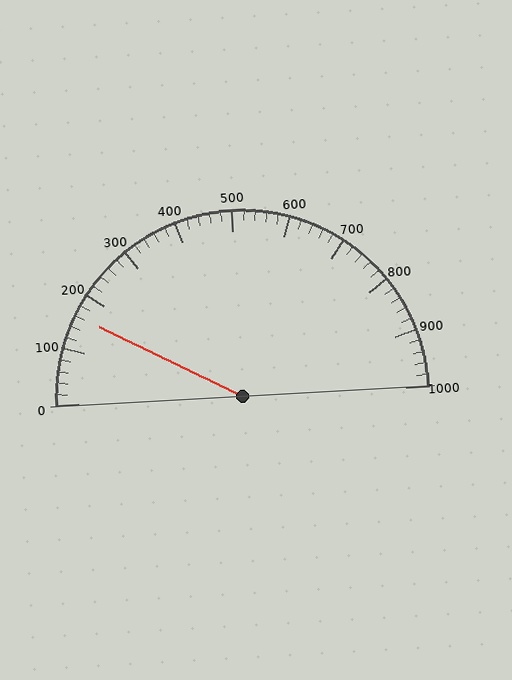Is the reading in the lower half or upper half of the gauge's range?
The reading is in the lower half of the range (0 to 1000).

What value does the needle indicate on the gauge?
The needle indicates approximately 160.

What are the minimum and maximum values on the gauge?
The gauge ranges from 0 to 1000.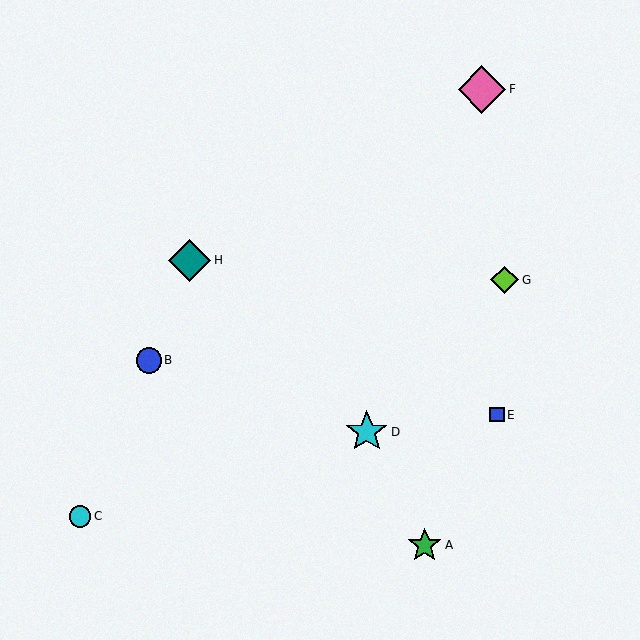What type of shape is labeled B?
Shape B is a blue circle.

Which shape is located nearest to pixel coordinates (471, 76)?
The pink diamond (labeled F) at (482, 89) is nearest to that location.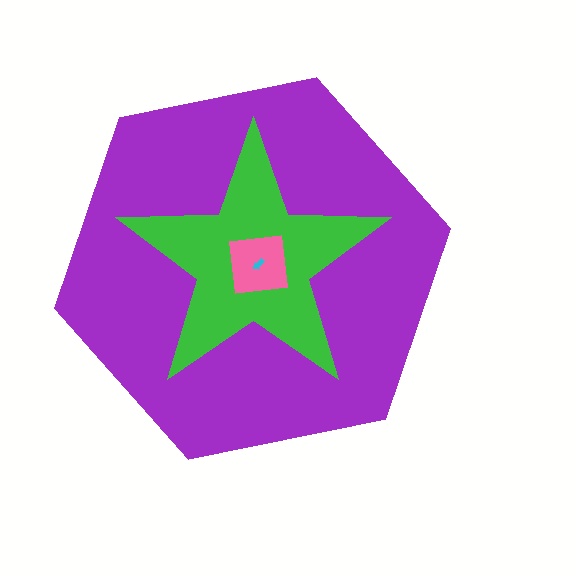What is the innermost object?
The cyan arrow.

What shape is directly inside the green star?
The pink square.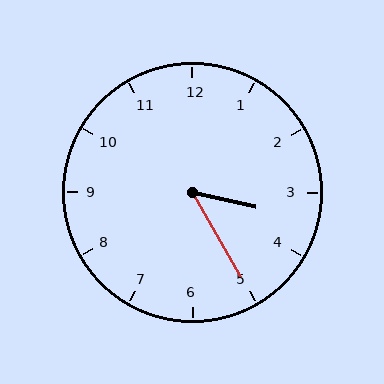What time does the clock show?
3:25.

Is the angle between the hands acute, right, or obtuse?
It is acute.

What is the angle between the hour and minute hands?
Approximately 48 degrees.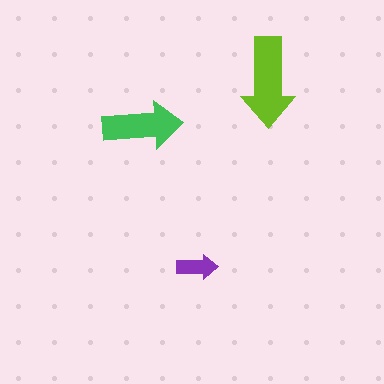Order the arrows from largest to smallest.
the lime one, the green one, the purple one.